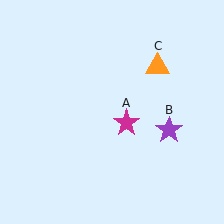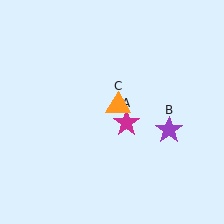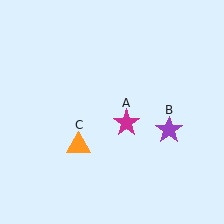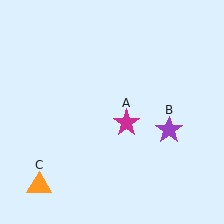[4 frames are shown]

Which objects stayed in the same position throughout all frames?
Magenta star (object A) and purple star (object B) remained stationary.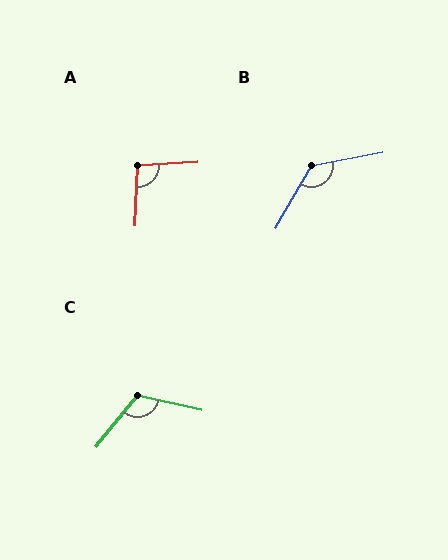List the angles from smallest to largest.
A (95°), C (116°), B (131°).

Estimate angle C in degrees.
Approximately 116 degrees.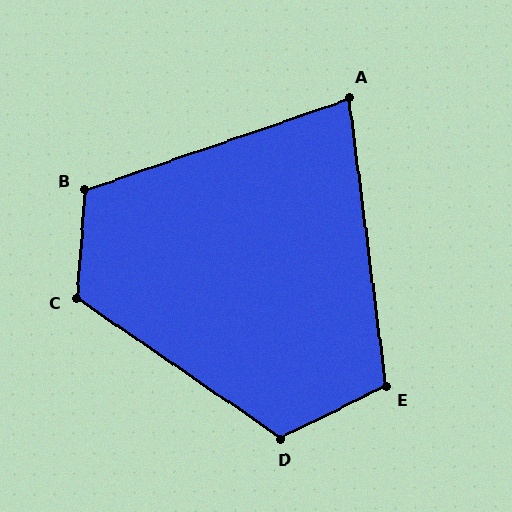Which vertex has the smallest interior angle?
A, at approximately 78 degrees.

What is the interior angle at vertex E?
Approximately 109 degrees (obtuse).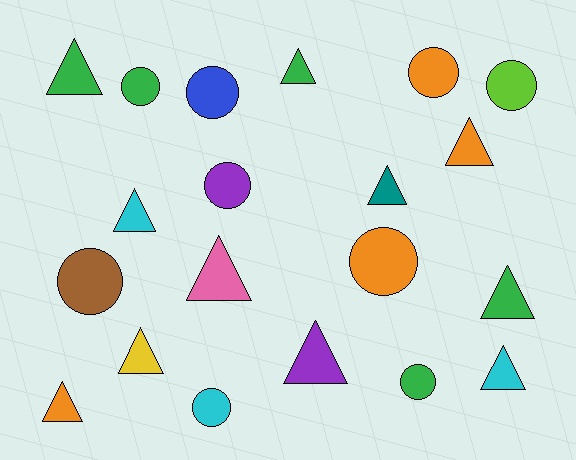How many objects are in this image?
There are 20 objects.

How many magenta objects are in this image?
There are no magenta objects.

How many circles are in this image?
There are 9 circles.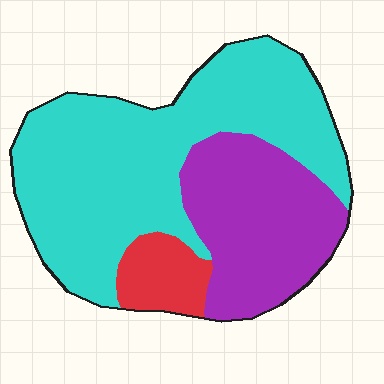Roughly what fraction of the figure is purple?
Purple covers 31% of the figure.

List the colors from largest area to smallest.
From largest to smallest: cyan, purple, red.